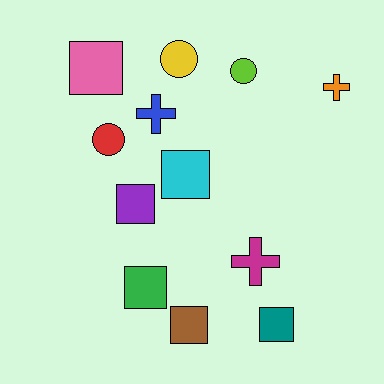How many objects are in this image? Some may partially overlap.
There are 12 objects.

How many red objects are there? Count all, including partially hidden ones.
There is 1 red object.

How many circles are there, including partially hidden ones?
There are 3 circles.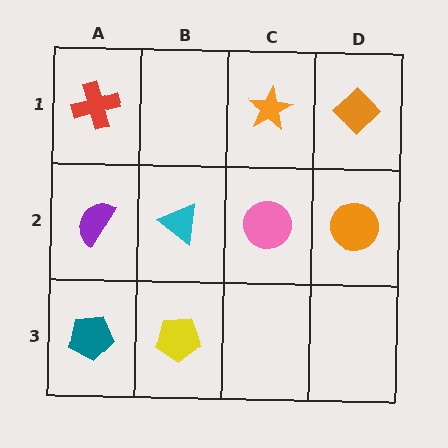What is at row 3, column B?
A yellow pentagon.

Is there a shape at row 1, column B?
No, that cell is empty.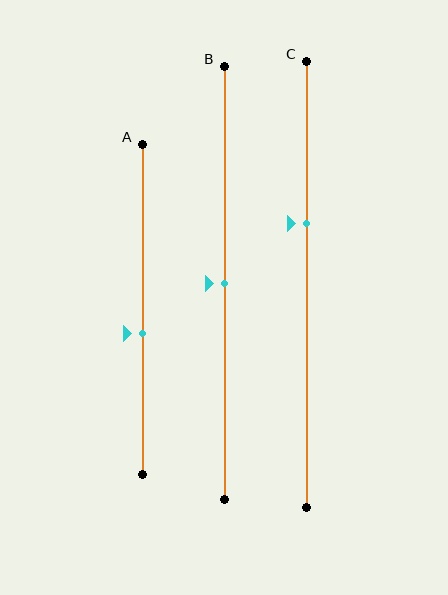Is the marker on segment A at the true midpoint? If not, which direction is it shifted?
No, the marker on segment A is shifted downward by about 7% of the segment length.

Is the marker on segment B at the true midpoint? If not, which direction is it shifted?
Yes, the marker on segment B is at the true midpoint.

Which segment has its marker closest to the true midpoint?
Segment B has its marker closest to the true midpoint.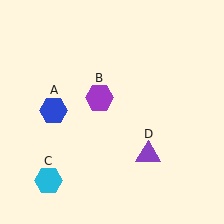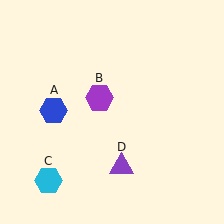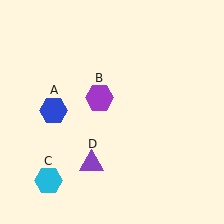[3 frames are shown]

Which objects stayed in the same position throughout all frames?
Blue hexagon (object A) and purple hexagon (object B) and cyan hexagon (object C) remained stationary.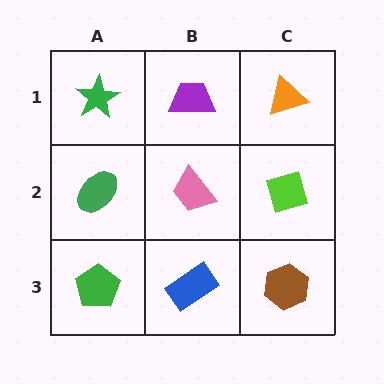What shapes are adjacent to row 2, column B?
A purple trapezoid (row 1, column B), a blue rectangle (row 3, column B), a green ellipse (row 2, column A), a lime diamond (row 2, column C).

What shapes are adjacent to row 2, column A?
A green star (row 1, column A), a green pentagon (row 3, column A), a pink trapezoid (row 2, column B).